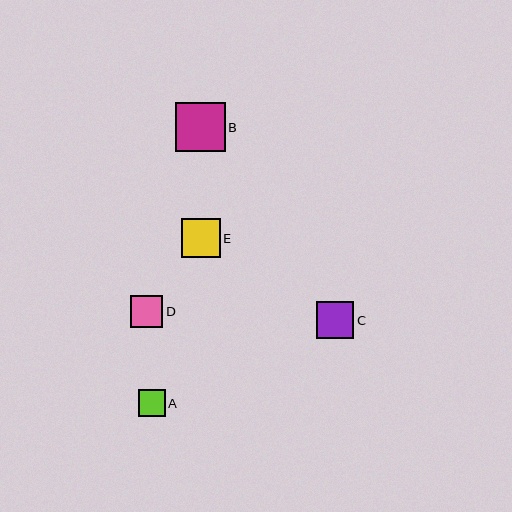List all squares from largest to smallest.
From largest to smallest: B, E, C, D, A.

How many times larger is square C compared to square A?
Square C is approximately 1.4 times the size of square A.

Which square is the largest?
Square B is the largest with a size of approximately 49 pixels.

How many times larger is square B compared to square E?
Square B is approximately 1.3 times the size of square E.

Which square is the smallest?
Square A is the smallest with a size of approximately 27 pixels.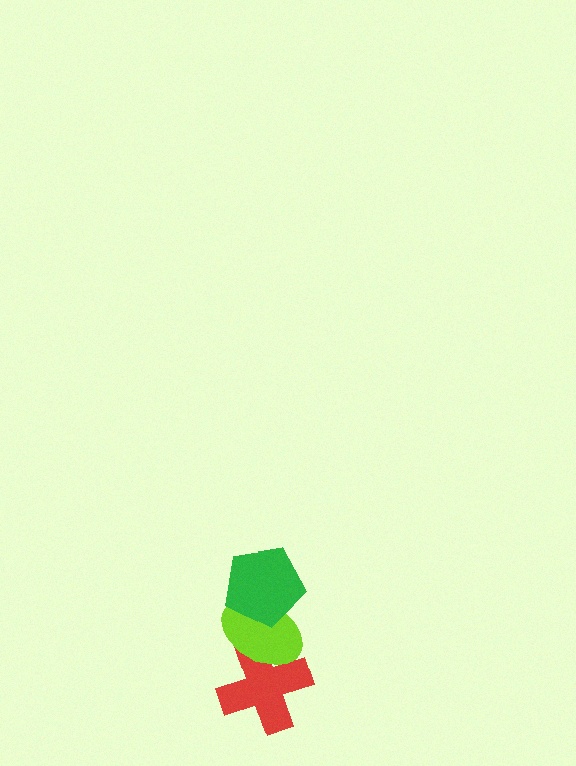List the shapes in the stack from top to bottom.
From top to bottom: the green pentagon, the lime ellipse, the red cross.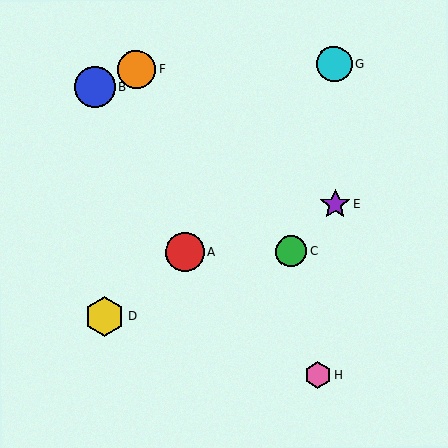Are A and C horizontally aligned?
Yes, both are at y≈252.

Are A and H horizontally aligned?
No, A is at y≈252 and H is at y≈375.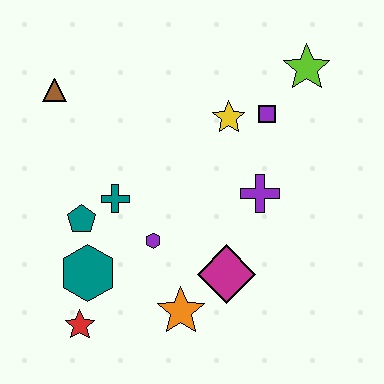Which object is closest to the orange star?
The magenta diamond is closest to the orange star.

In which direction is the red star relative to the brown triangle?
The red star is below the brown triangle.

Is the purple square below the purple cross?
No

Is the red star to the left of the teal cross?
Yes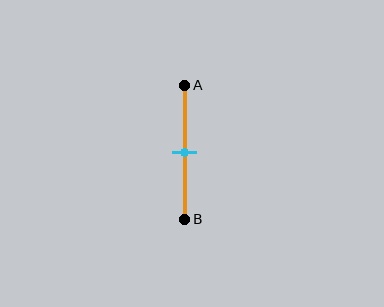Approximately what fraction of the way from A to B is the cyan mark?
The cyan mark is approximately 50% of the way from A to B.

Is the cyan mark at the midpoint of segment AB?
Yes, the mark is approximately at the midpoint.